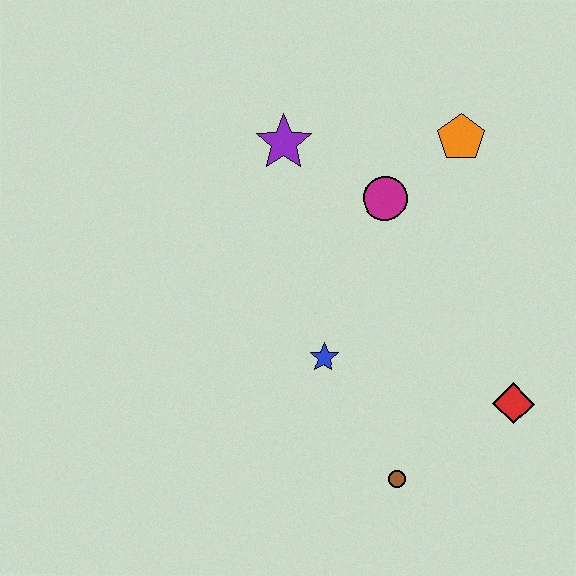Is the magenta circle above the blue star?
Yes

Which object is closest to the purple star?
The magenta circle is closest to the purple star.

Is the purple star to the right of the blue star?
No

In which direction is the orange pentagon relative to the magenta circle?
The orange pentagon is to the right of the magenta circle.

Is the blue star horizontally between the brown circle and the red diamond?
No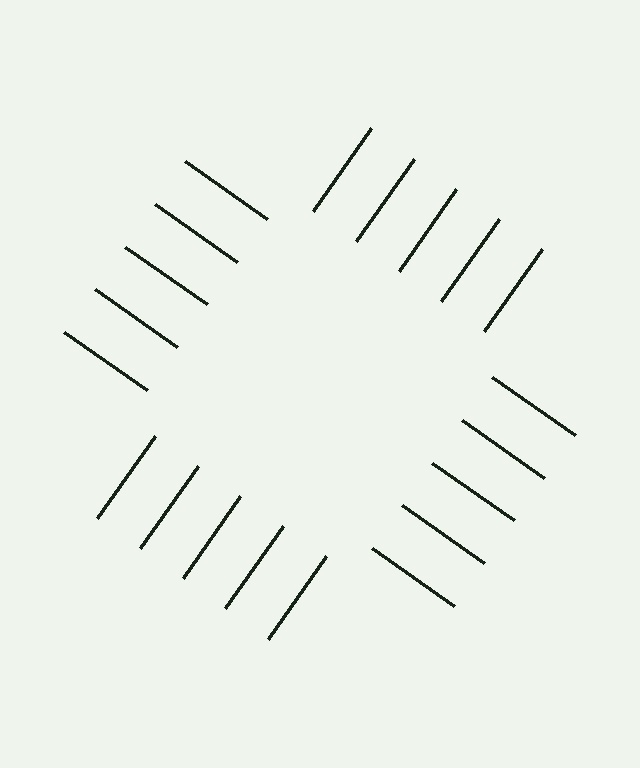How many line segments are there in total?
20 — 5 along each of the 4 edges.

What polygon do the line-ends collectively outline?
An illusory square — the line segments terminate on its edges but no continuous stroke is drawn.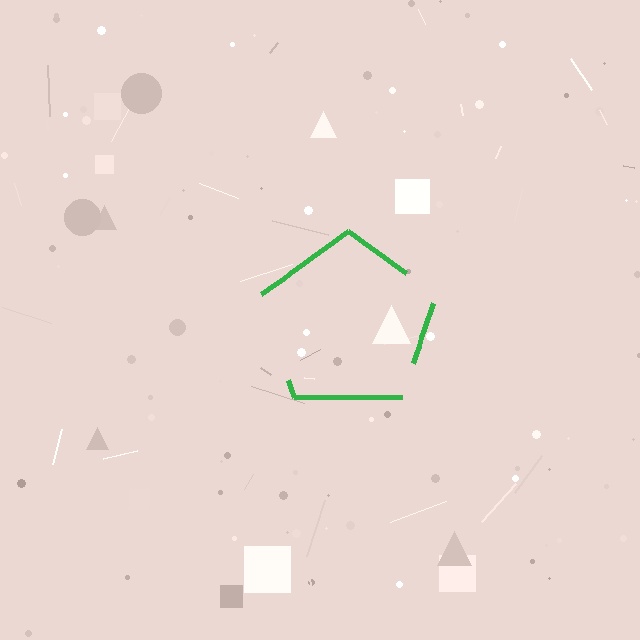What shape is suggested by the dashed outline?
The dashed outline suggests a pentagon.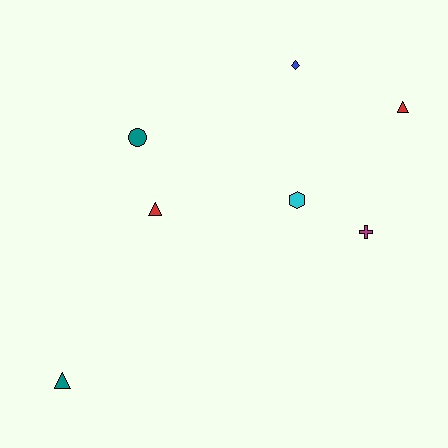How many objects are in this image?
There are 7 objects.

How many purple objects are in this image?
There are no purple objects.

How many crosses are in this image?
There is 1 cross.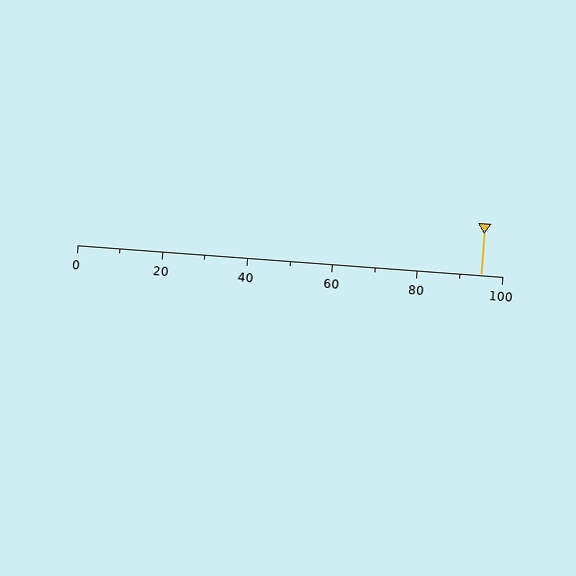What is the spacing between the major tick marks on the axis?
The major ticks are spaced 20 apart.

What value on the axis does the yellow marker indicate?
The marker indicates approximately 95.